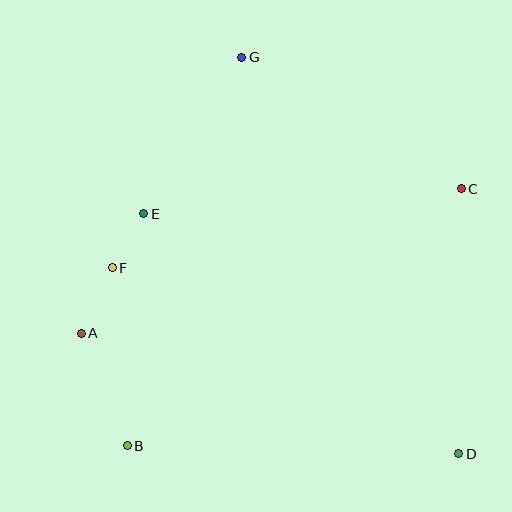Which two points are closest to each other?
Points E and F are closest to each other.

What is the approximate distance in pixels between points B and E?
The distance between B and E is approximately 233 pixels.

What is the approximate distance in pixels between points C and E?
The distance between C and E is approximately 318 pixels.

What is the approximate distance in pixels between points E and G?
The distance between E and G is approximately 184 pixels.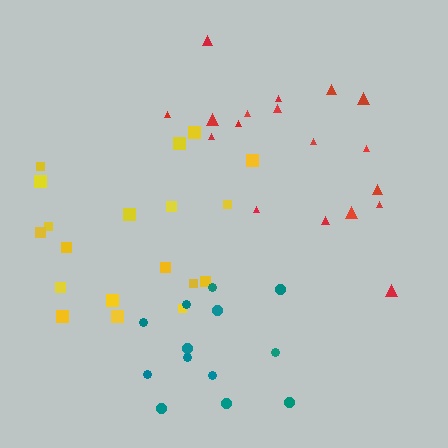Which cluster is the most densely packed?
Teal.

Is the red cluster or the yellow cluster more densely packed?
Yellow.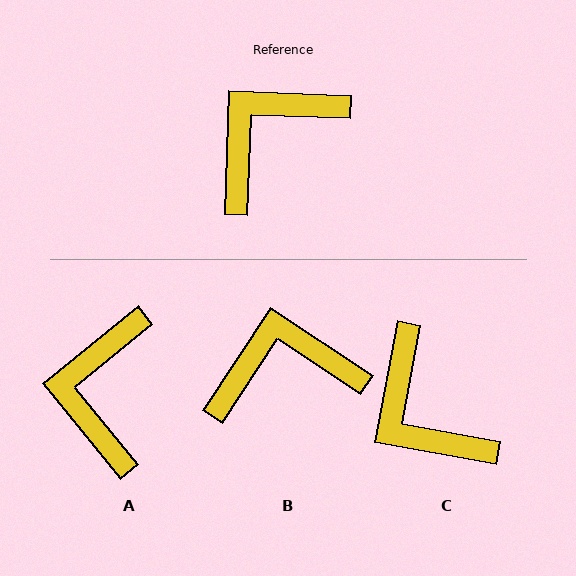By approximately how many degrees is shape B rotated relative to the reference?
Approximately 32 degrees clockwise.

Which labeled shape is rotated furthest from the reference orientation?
C, about 82 degrees away.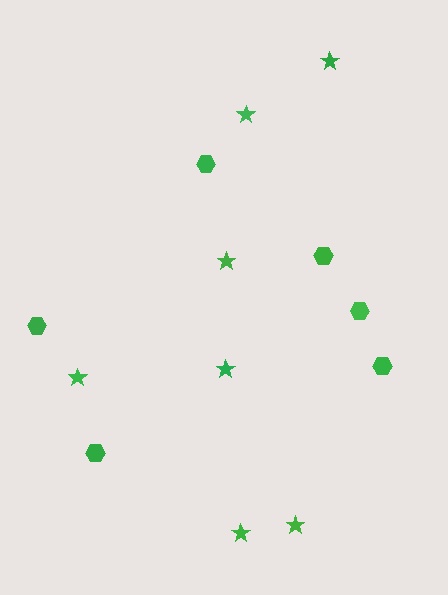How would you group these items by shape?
There are 2 groups: one group of stars (7) and one group of hexagons (6).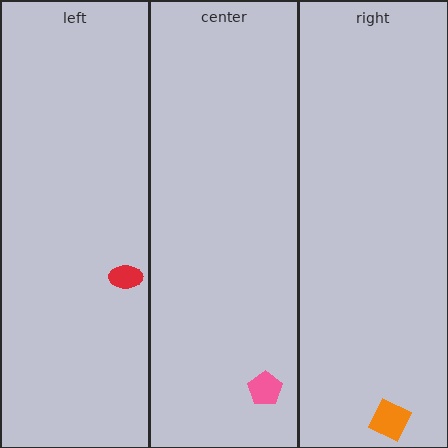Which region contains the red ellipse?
The left region.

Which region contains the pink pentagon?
The center region.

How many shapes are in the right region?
1.